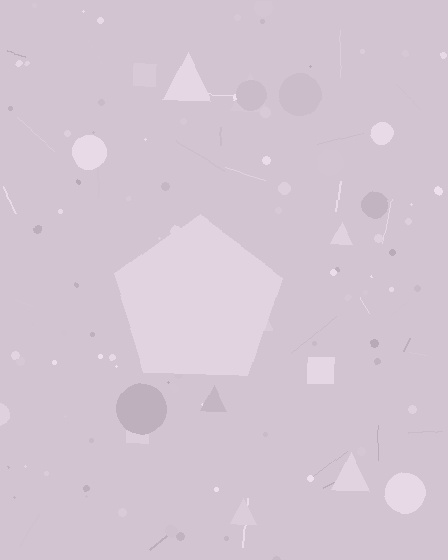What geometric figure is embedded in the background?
A pentagon is embedded in the background.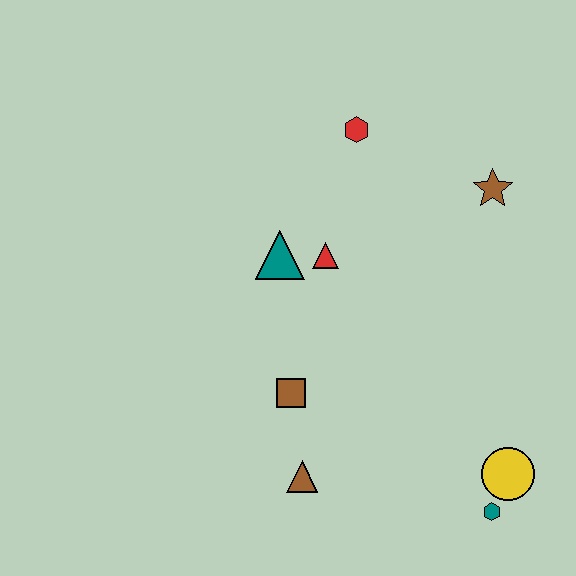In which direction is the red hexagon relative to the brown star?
The red hexagon is to the left of the brown star.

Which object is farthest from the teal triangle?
The teal hexagon is farthest from the teal triangle.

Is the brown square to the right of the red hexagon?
No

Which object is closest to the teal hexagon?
The yellow circle is closest to the teal hexagon.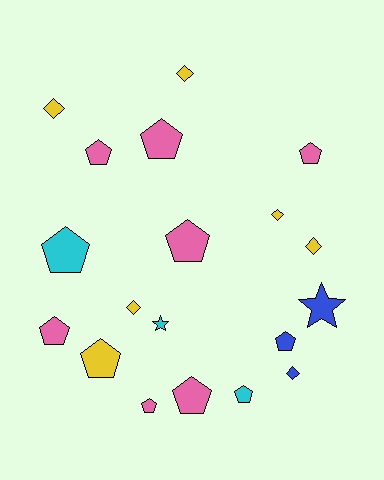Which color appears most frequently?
Pink, with 7 objects.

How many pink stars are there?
There are no pink stars.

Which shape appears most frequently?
Pentagon, with 11 objects.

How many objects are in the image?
There are 19 objects.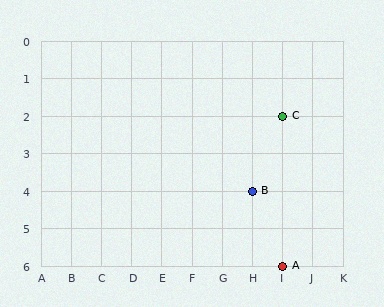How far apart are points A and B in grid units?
Points A and B are 1 column and 2 rows apart (about 2.2 grid units diagonally).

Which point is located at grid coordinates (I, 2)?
Point C is at (I, 2).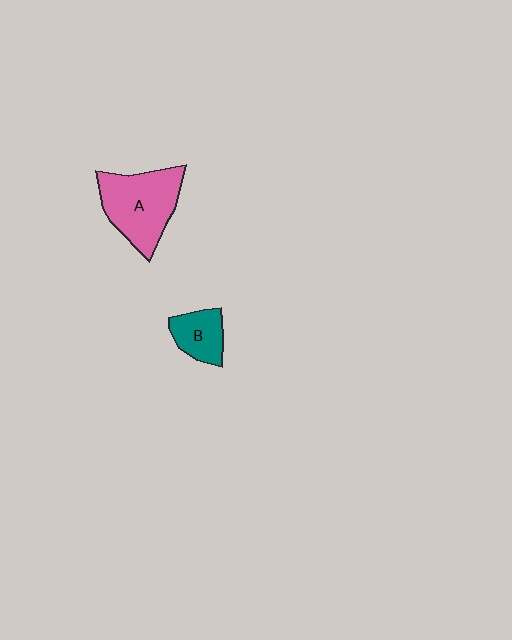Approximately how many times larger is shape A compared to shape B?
Approximately 2.1 times.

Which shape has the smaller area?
Shape B (teal).